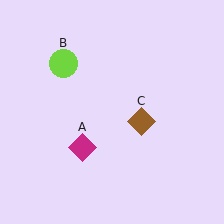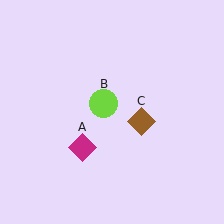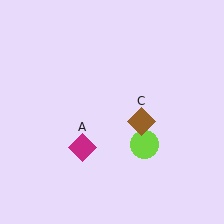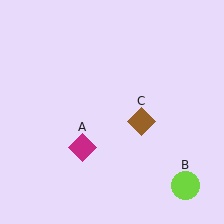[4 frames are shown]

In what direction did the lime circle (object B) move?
The lime circle (object B) moved down and to the right.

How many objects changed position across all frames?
1 object changed position: lime circle (object B).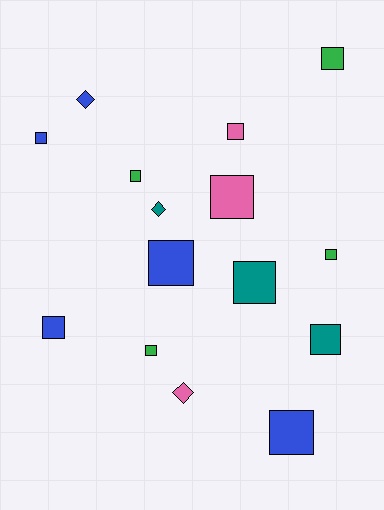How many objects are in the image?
There are 15 objects.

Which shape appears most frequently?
Square, with 12 objects.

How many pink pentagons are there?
There are no pink pentagons.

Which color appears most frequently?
Blue, with 5 objects.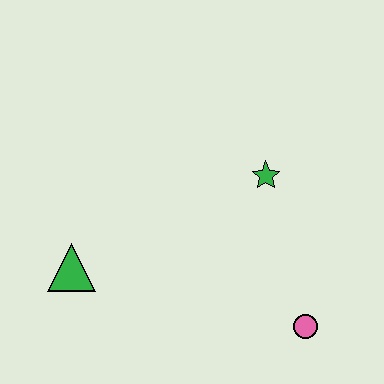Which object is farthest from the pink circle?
The green triangle is farthest from the pink circle.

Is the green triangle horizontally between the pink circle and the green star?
No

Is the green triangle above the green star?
No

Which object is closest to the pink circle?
The green star is closest to the pink circle.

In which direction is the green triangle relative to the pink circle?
The green triangle is to the left of the pink circle.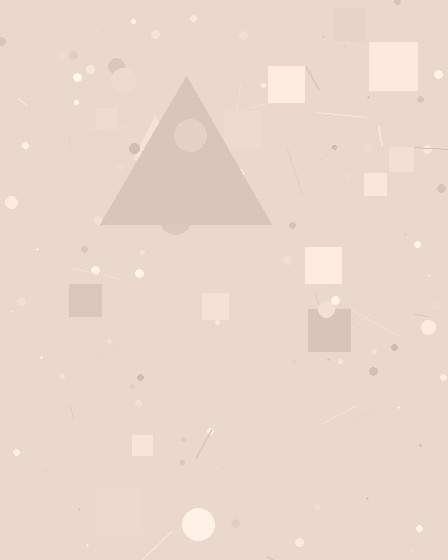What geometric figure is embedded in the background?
A triangle is embedded in the background.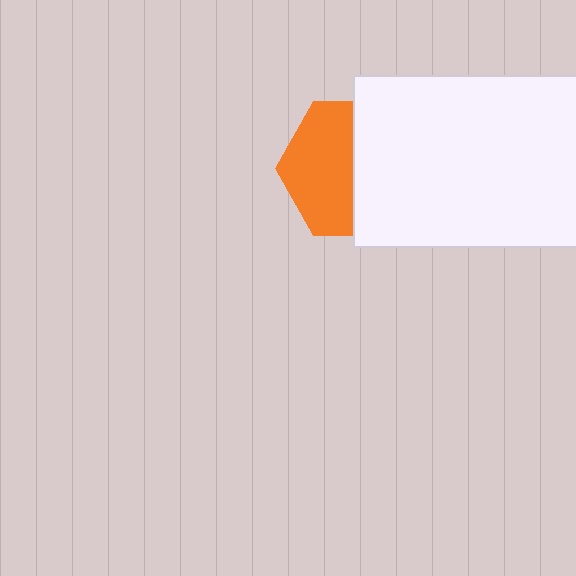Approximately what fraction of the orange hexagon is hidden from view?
Roughly 49% of the orange hexagon is hidden behind the white rectangle.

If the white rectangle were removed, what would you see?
You would see the complete orange hexagon.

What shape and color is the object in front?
The object in front is a white rectangle.